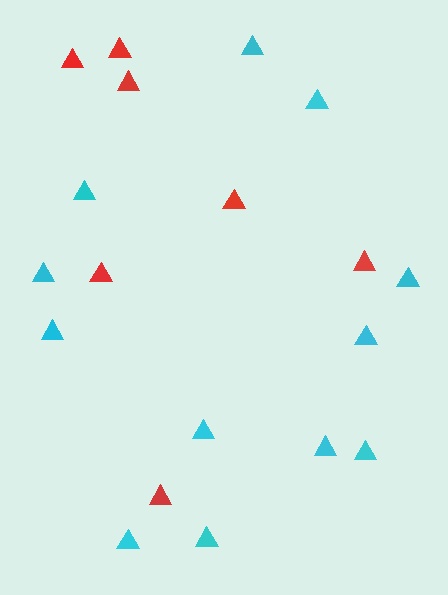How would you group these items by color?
There are 2 groups: one group of cyan triangles (12) and one group of red triangles (7).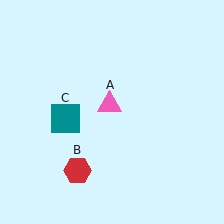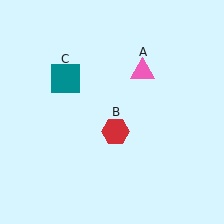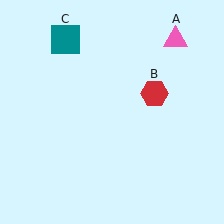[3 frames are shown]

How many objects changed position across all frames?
3 objects changed position: pink triangle (object A), red hexagon (object B), teal square (object C).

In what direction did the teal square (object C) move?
The teal square (object C) moved up.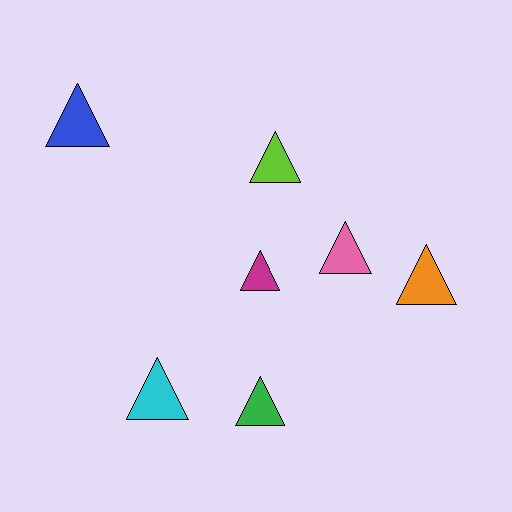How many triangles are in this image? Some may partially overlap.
There are 7 triangles.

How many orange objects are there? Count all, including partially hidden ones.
There is 1 orange object.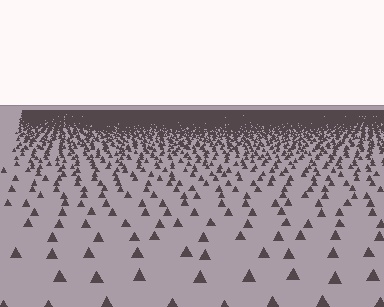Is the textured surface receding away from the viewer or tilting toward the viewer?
The surface is receding away from the viewer. Texture elements get smaller and denser toward the top.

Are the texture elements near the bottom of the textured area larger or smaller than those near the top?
Larger. Near the bottom, elements are closer to the viewer and appear at a bigger on-screen size.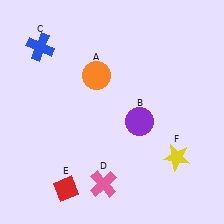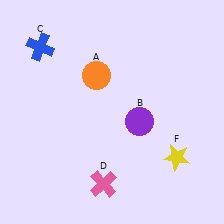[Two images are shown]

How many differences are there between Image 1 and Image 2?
There is 1 difference between the two images.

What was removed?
The red diamond (E) was removed in Image 2.